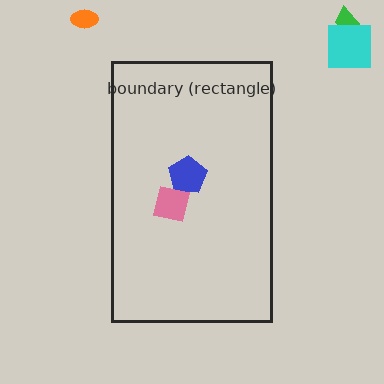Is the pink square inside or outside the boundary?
Inside.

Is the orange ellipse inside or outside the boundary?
Outside.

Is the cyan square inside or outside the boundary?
Outside.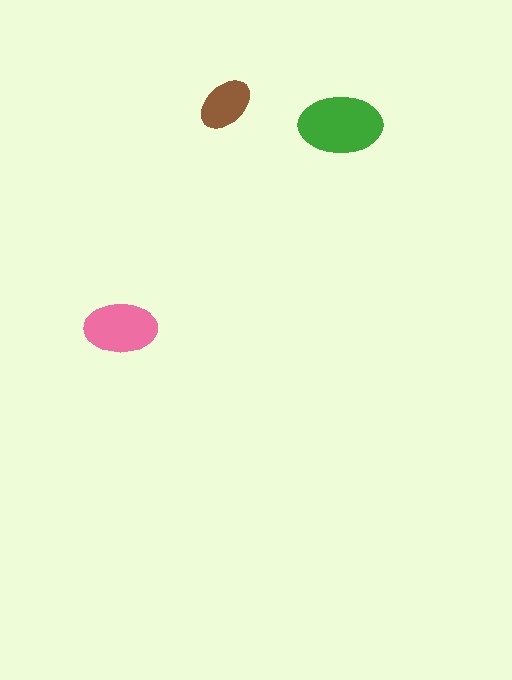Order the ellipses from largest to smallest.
the green one, the pink one, the brown one.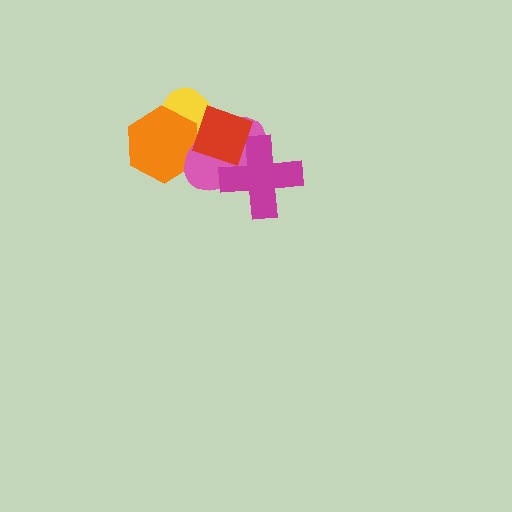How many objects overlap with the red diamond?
4 objects overlap with the red diamond.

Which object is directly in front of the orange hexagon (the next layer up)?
The pink ellipse is directly in front of the orange hexagon.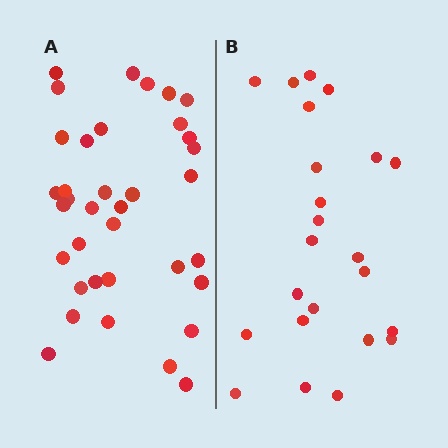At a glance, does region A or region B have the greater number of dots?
Region A (the left region) has more dots.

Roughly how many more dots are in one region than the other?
Region A has approximately 15 more dots than region B.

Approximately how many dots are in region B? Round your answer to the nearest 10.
About 20 dots. (The exact count is 23, which rounds to 20.)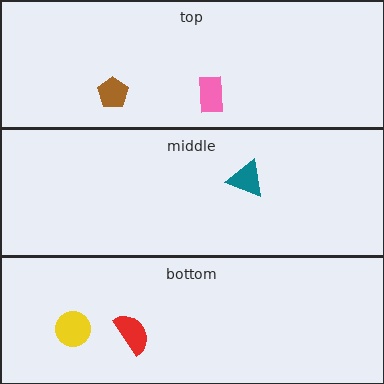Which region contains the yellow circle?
The bottom region.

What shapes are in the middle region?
The teal triangle.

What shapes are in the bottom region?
The red semicircle, the yellow circle.